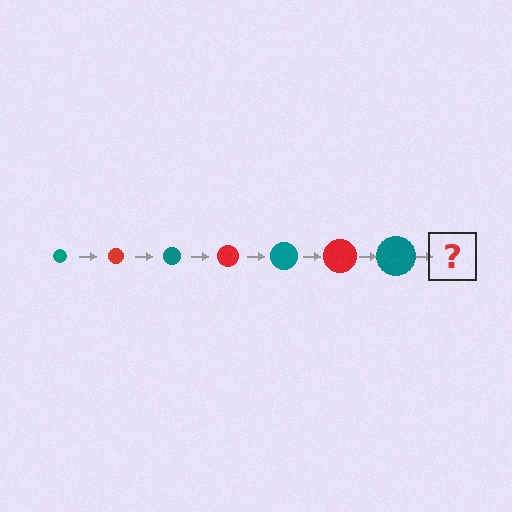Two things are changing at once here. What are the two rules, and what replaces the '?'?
The two rules are that the circle grows larger each step and the color cycles through teal and red. The '?' should be a red circle, larger than the previous one.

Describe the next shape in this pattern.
It should be a red circle, larger than the previous one.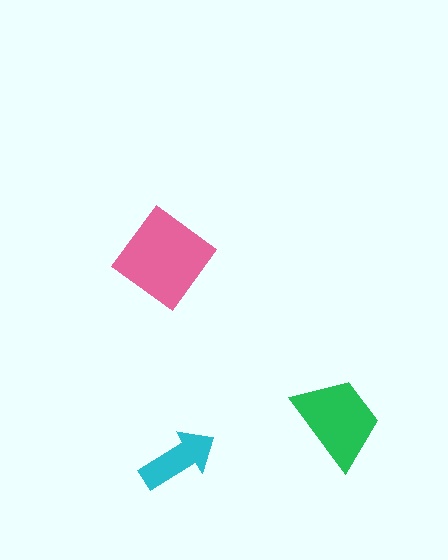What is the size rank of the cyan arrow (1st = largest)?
3rd.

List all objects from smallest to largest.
The cyan arrow, the green trapezoid, the pink diamond.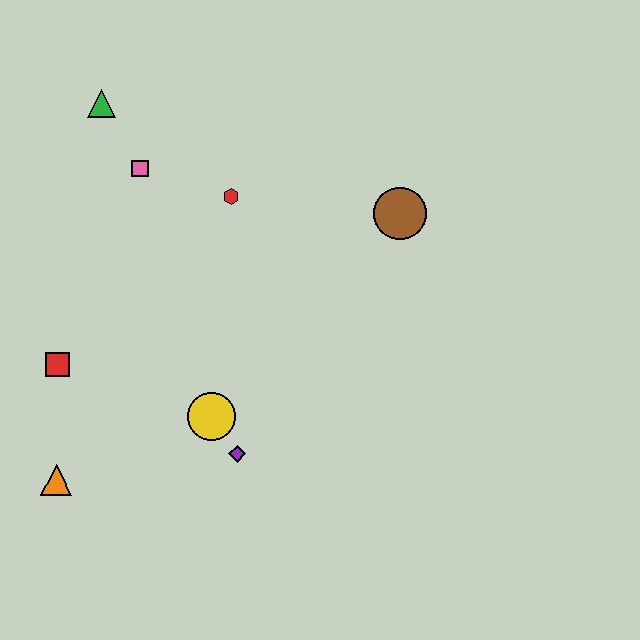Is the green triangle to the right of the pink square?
No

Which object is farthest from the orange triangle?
The brown circle is farthest from the orange triangle.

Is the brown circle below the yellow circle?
No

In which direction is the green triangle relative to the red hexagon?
The green triangle is to the left of the red hexagon.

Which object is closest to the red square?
The orange triangle is closest to the red square.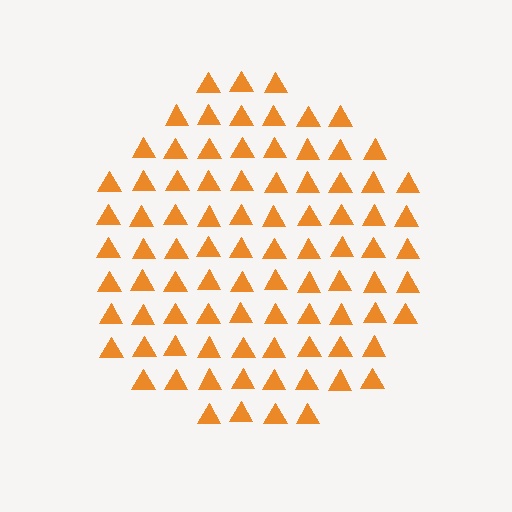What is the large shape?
The large shape is a circle.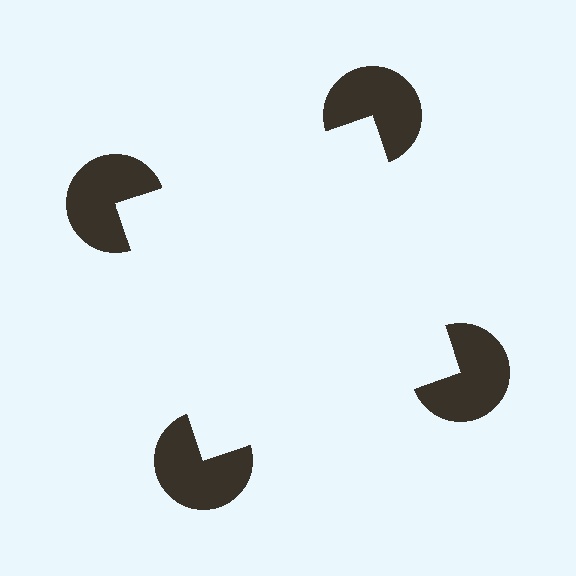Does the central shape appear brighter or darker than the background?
It typically appears slightly brighter than the background, even though no actual brightness change is drawn.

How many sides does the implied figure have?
4 sides.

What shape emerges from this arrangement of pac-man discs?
An illusory square — its edges are inferred from the aligned wedge cuts in the pac-man discs, not physically drawn.